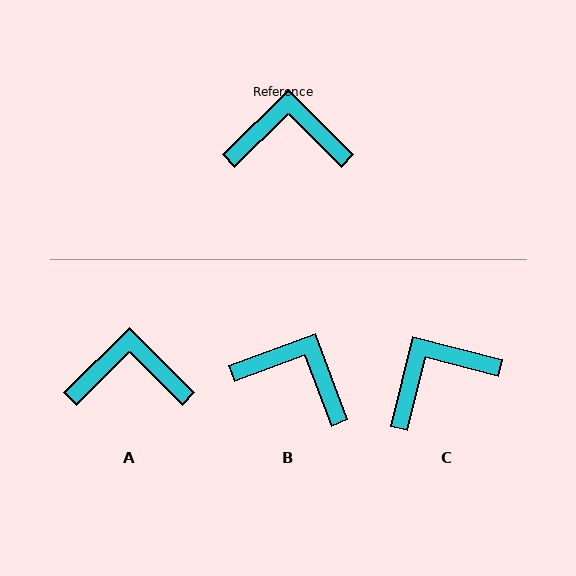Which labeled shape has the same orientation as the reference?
A.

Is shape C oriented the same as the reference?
No, it is off by about 31 degrees.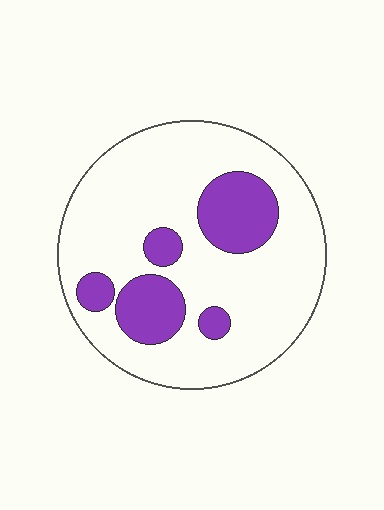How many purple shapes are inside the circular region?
5.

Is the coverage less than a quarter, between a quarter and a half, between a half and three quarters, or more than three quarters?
Less than a quarter.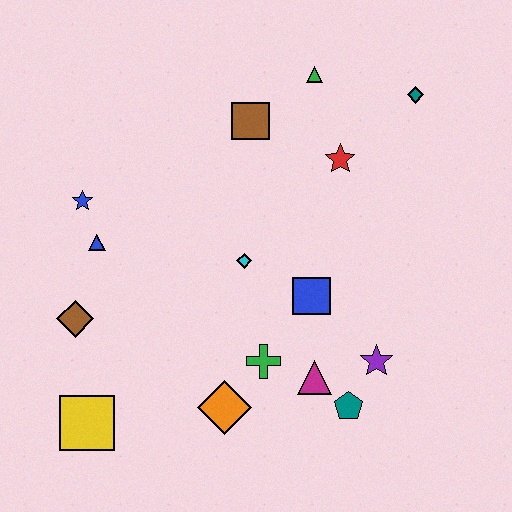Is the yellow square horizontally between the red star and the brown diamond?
Yes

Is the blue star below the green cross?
No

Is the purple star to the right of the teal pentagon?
Yes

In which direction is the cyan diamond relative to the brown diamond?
The cyan diamond is to the right of the brown diamond.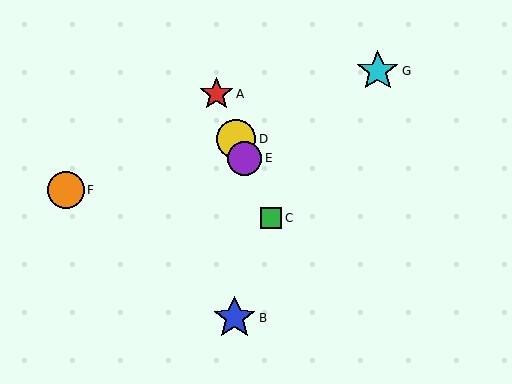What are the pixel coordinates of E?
Object E is at (245, 158).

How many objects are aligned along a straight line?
4 objects (A, C, D, E) are aligned along a straight line.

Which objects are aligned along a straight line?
Objects A, C, D, E are aligned along a straight line.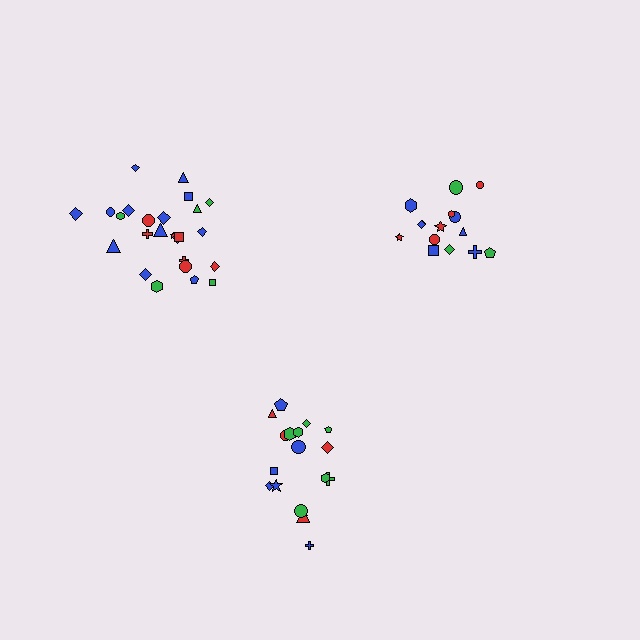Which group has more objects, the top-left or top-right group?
The top-left group.